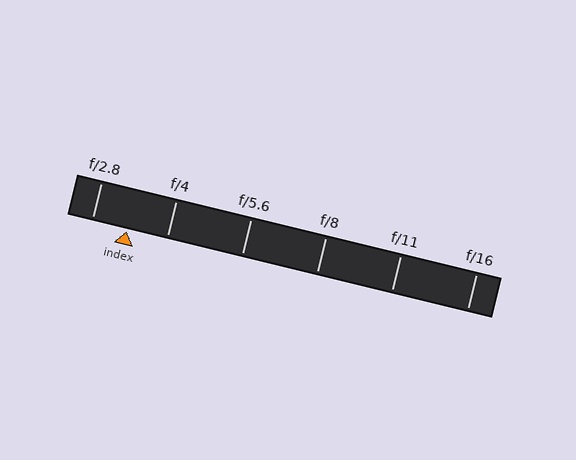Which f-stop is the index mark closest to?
The index mark is closest to f/2.8.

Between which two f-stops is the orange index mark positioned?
The index mark is between f/2.8 and f/4.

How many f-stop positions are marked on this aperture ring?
There are 6 f-stop positions marked.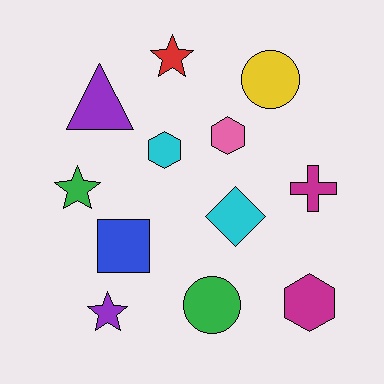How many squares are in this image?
There is 1 square.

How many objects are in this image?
There are 12 objects.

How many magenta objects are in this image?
There are 2 magenta objects.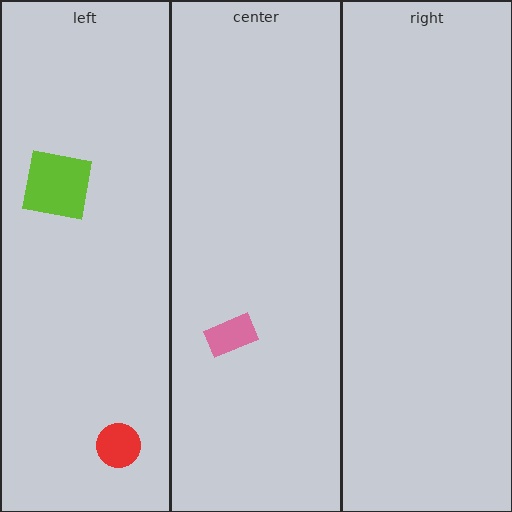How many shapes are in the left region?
2.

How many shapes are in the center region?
1.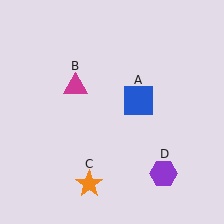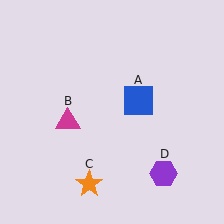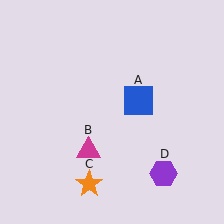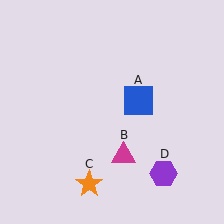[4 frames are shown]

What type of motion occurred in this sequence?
The magenta triangle (object B) rotated counterclockwise around the center of the scene.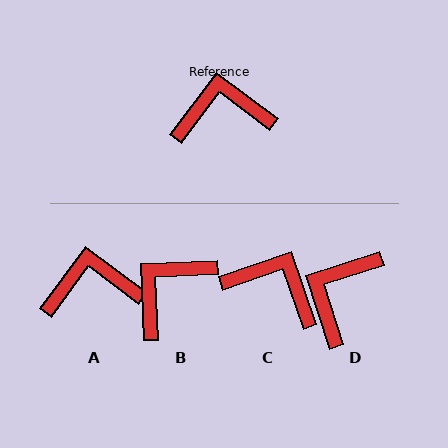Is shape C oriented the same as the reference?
No, it is off by about 34 degrees.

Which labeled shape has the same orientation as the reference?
A.